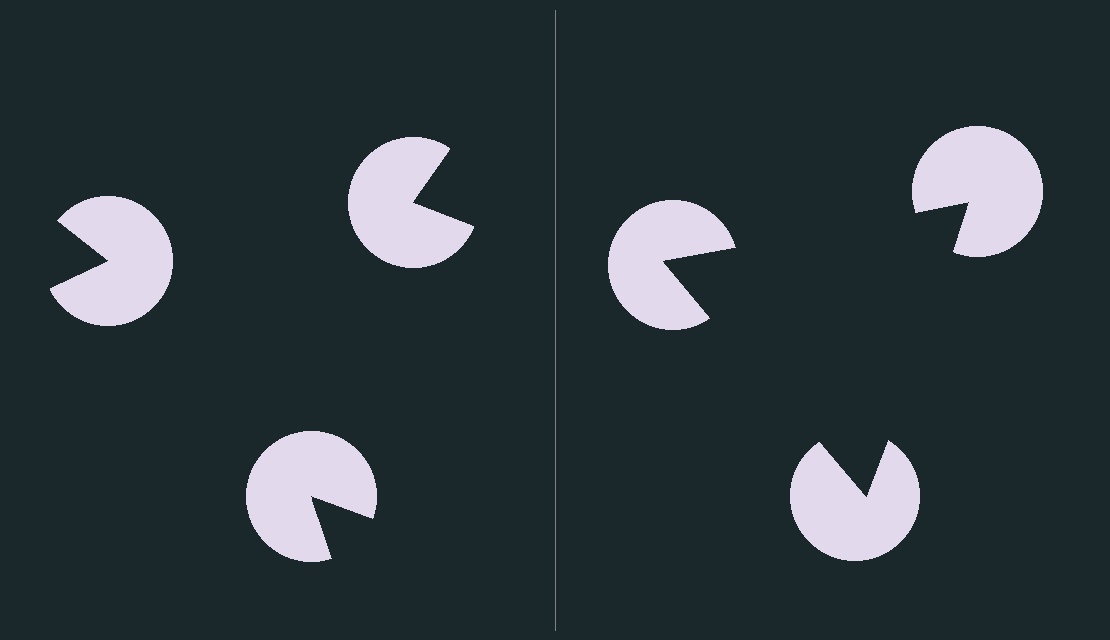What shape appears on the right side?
An illusory triangle.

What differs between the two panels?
The pac-man discs are positioned identically on both sides; only the wedge orientations differ. On the right they align to a triangle; on the left they are misaligned.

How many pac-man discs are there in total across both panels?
6 — 3 on each side.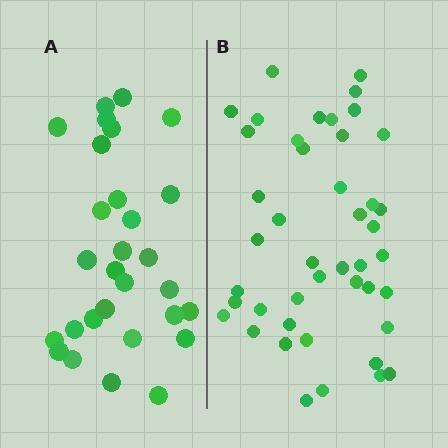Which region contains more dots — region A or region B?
Region B (the right region) has more dots.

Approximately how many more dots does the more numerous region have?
Region B has approximately 15 more dots than region A.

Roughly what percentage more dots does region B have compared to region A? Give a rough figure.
About 50% more.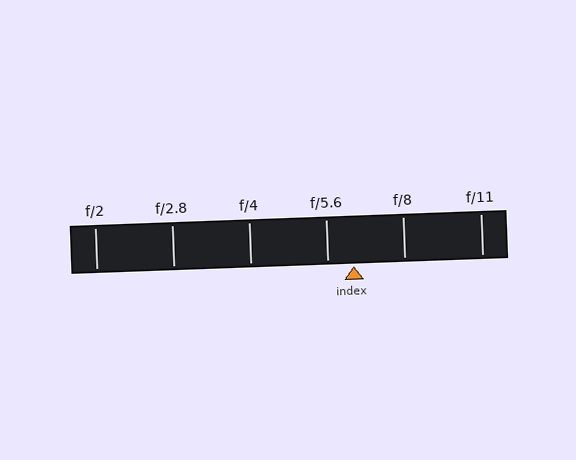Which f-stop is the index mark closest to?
The index mark is closest to f/5.6.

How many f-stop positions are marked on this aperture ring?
There are 6 f-stop positions marked.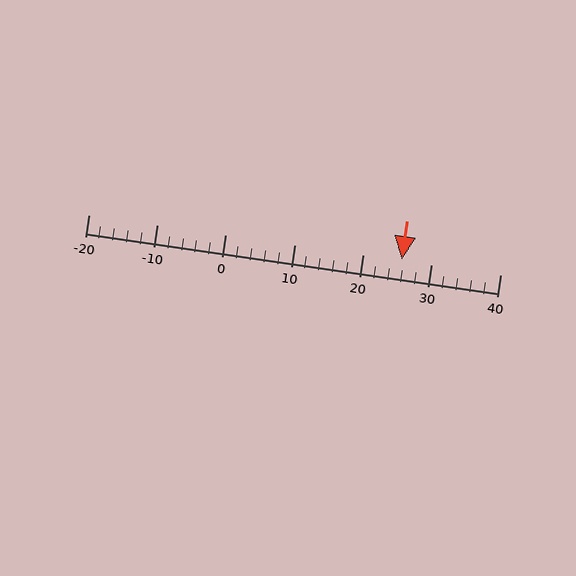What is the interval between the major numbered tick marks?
The major tick marks are spaced 10 units apart.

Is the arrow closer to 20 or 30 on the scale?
The arrow is closer to 30.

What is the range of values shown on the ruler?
The ruler shows values from -20 to 40.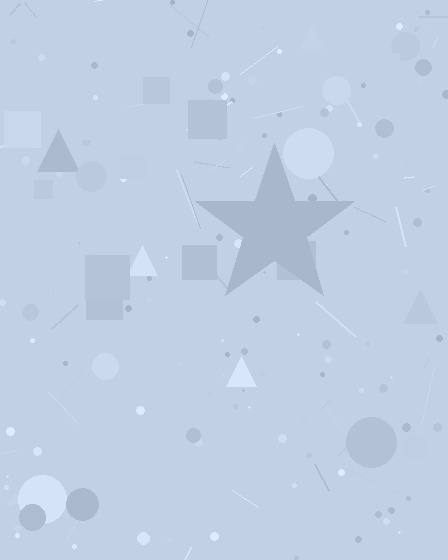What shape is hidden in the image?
A star is hidden in the image.